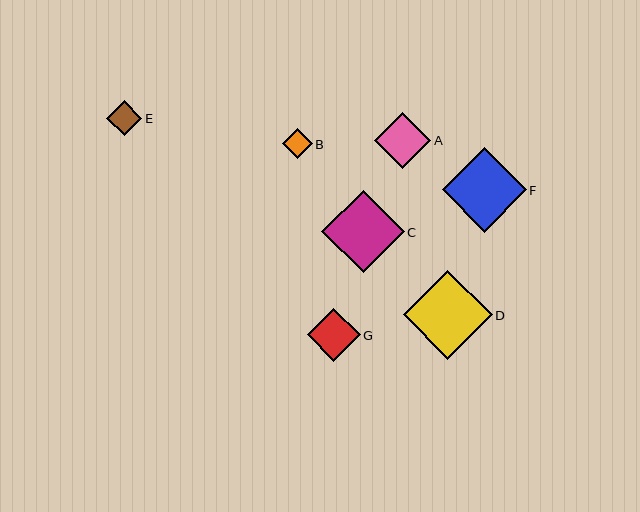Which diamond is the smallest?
Diamond B is the smallest with a size of approximately 30 pixels.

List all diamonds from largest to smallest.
From largest to smallest: D, F, C, A, G, E, B.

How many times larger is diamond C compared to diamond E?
Diamond C is approximately 2.4 times the size of diamond E.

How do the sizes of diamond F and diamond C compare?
Diamond F and diamond C are approximately the same size.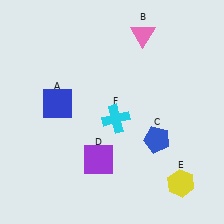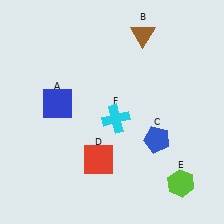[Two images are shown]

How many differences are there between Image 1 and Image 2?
There are 3 differences between the two images.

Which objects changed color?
B changed from pink to brown. D changed from purple to red. E changed from yellow to lime.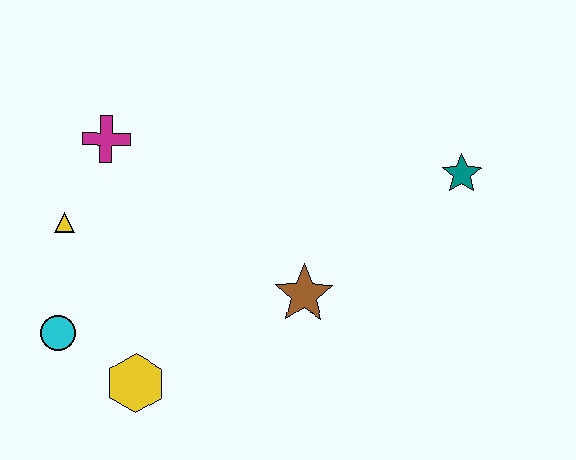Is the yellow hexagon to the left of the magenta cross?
No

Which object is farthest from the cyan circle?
The teal star is farthest from the cyan circle.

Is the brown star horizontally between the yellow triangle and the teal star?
Yes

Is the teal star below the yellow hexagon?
No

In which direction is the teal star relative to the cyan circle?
The teal star is to the right of the cyan circle.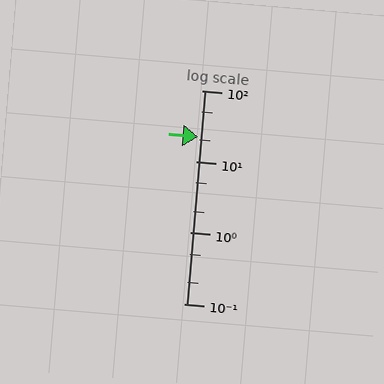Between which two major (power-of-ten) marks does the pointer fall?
The pointer is between 10 and 100.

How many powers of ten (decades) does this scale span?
The scale spans 3 decades, from 0.1 to 100.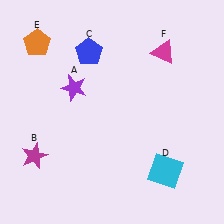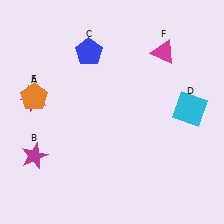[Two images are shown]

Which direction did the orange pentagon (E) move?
The orange pentagon (E) moved down.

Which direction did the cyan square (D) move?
The cyan square (D) moved up.